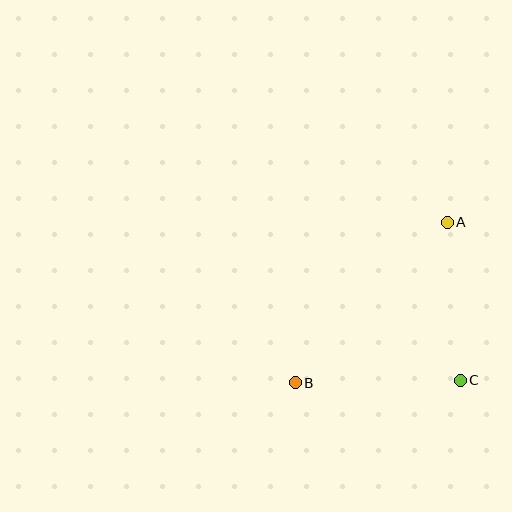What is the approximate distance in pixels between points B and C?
The distance between B and C is approximately 165 pixels.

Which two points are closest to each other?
Points A and C are closest to each other.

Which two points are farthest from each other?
Points A and B are farthest from each other.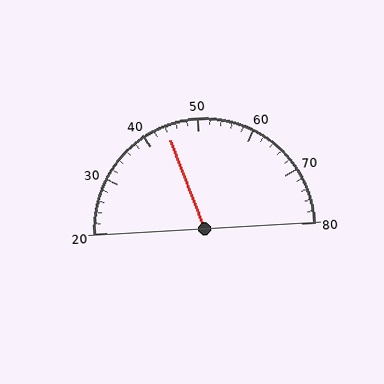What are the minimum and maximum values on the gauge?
The gauge ranges from 20 to 80.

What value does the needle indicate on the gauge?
The needle indicates approximately 44.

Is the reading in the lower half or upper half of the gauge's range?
The reading is in the lower half of the range (20 to 80).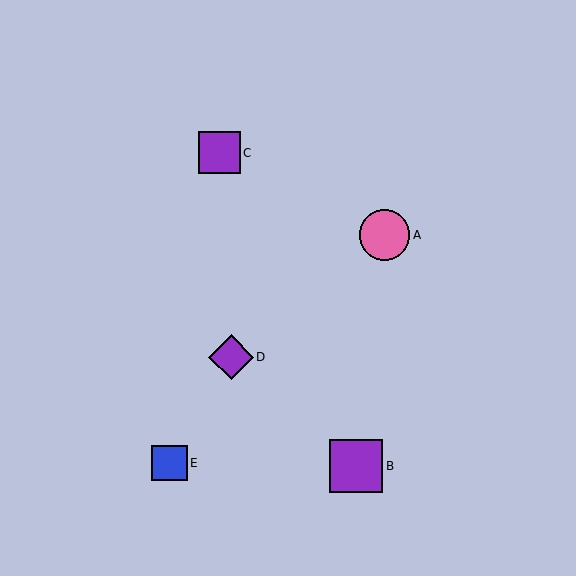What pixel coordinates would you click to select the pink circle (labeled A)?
Click at (385, 235) to select the pink circle A.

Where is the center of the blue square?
The center of the blue square is at (169, 463).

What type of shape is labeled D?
Shape D is a purple diamond.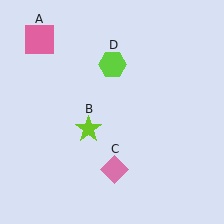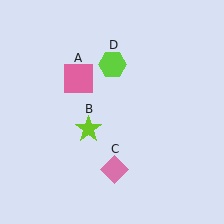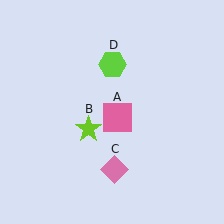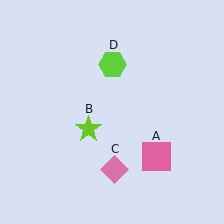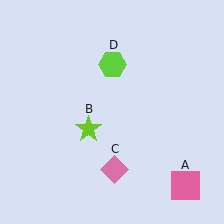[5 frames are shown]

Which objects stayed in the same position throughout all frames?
Lime star (object B) and pink diamond (object C) and lime hexagon (object D) remained stationary.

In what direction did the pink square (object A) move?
The pink square (object A) moved down and to the right.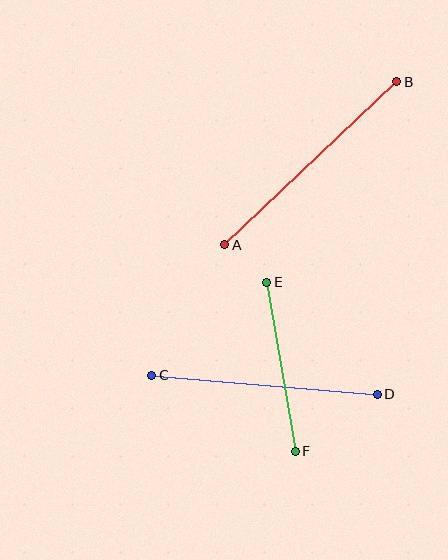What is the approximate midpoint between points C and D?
The midpoint is at approximately (264, 385) pixels.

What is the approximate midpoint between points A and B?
The midpoint is at approximately (311, 163) pixels.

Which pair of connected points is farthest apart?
Points A and B are farthest apart.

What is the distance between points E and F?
The distance is approximately 171 pixels.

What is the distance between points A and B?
The distance is approximately 237 pixels.